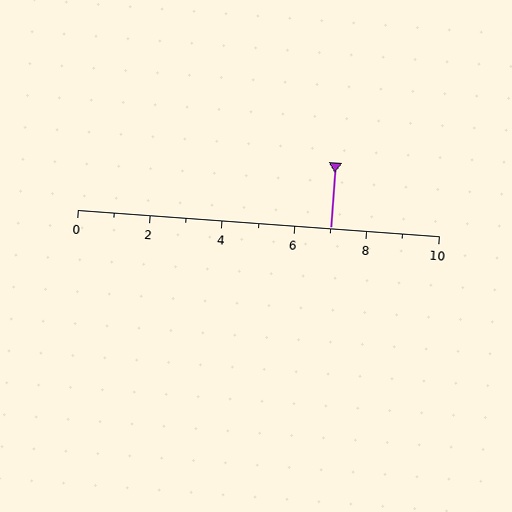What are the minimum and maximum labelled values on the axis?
The axis runs from 0 to 10.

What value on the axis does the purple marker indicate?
The marker indicates approximately 7.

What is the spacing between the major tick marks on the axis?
The major ticks are spaced 2 apart.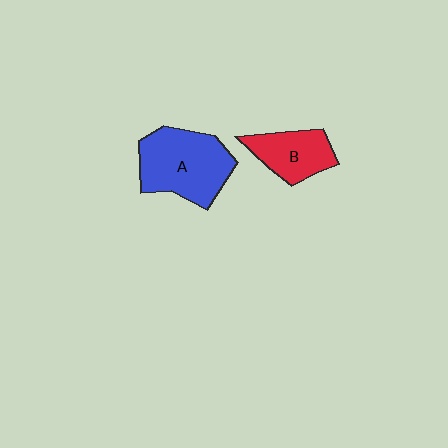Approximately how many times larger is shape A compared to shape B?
Approximately 1.6 times.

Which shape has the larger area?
Shape A (blue).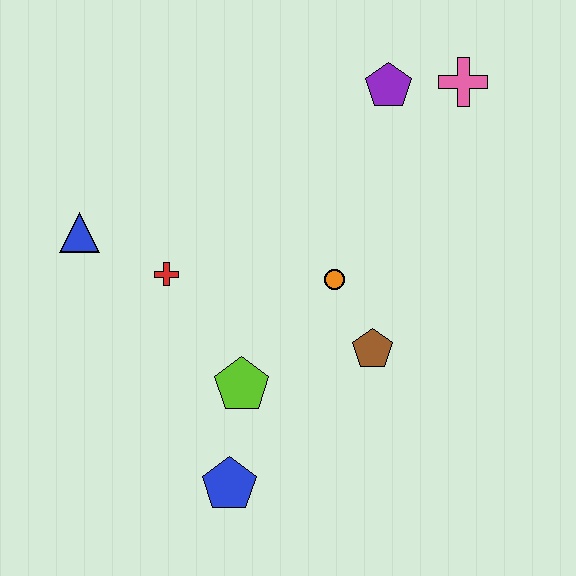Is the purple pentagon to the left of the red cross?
No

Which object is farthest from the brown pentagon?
The blue triangle is farthest from the brown pentagon.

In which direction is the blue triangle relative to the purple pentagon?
The blue triangle is to the left of the purple pentagon.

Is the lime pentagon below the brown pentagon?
Yes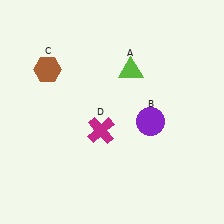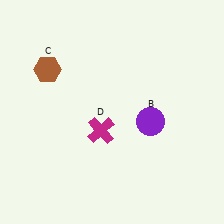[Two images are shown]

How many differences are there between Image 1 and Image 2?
There is 1 difference between the two images.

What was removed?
The lime triangle (A) was removed in Image 2.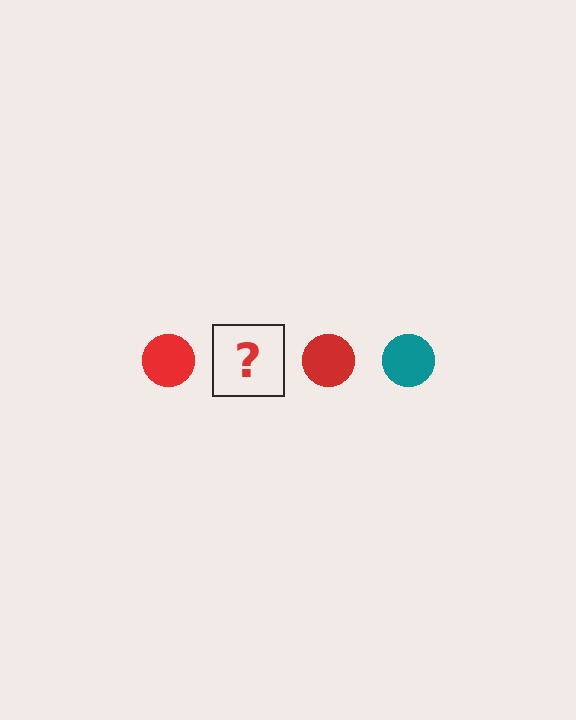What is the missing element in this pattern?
The missing element is a teal circle.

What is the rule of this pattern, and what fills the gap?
The rule is that the pattern cycles through red, teal circles. The gap should be filled with a teal circle.